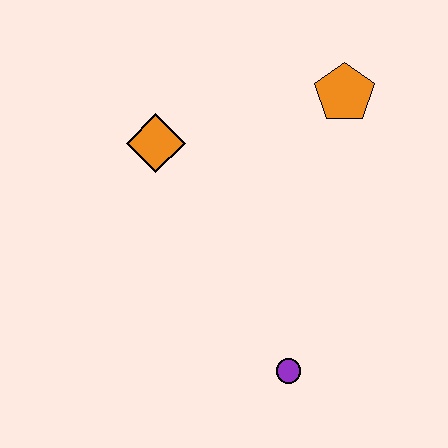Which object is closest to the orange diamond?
The orange pentagon is closest to the orange diamond.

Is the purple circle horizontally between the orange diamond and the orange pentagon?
Yes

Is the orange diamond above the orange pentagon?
No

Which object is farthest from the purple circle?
The orange pentagon is farthest from the purple circle.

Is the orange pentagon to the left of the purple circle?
No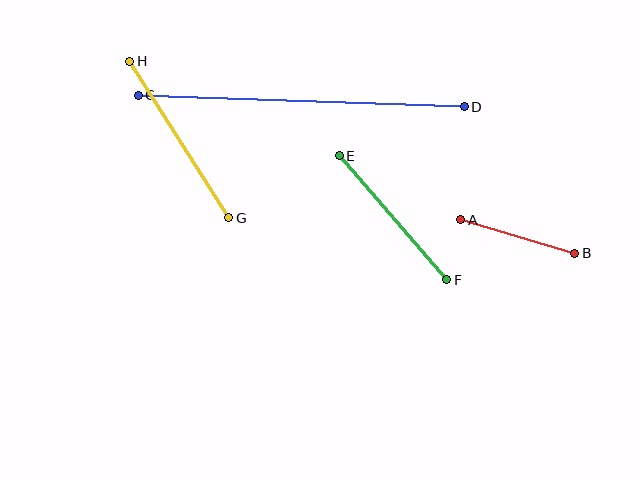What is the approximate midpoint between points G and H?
The midpoint is at approximately (179, 139) pixels.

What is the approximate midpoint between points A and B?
The midpoint is at approximately (518, 236) pixels.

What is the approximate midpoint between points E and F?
The midpoint is at approximately (393, 218) pixels.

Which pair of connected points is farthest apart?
Points C and D are farthest apart.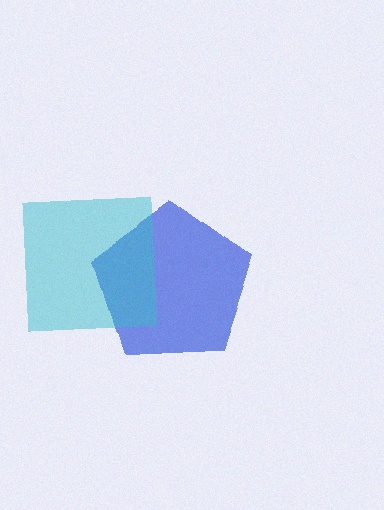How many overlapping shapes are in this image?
There are 2 overlapping shapes in the image.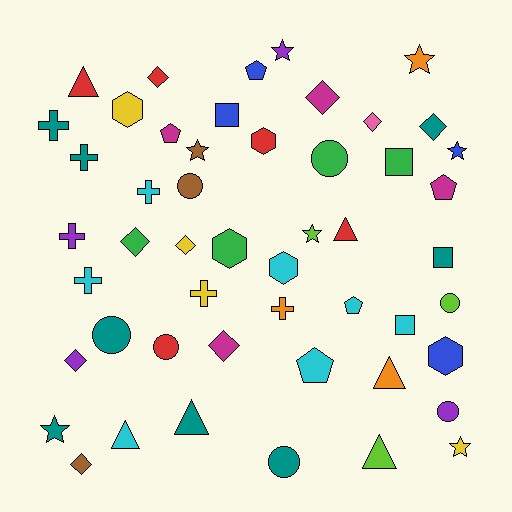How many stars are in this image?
There are 7 stars.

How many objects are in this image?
There are 50 objects.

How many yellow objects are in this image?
There are 4 yellow objects.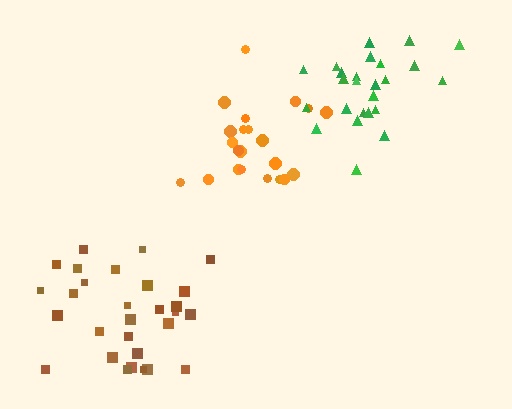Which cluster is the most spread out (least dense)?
Brown.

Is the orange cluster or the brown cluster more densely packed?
Orange.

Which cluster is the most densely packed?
Green.